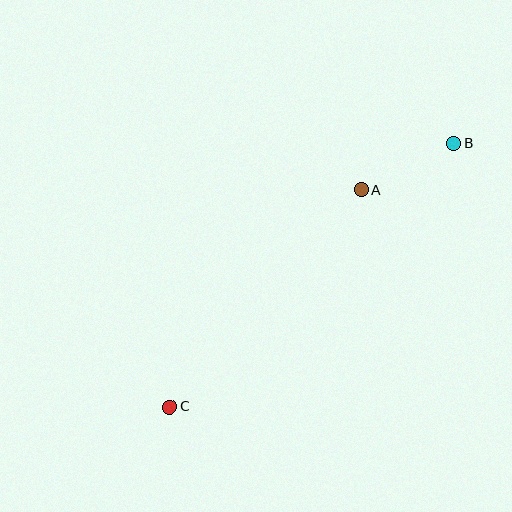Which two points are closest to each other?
Points A and B are closest to each other.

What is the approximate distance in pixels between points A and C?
The distance between A and C is approximately 289 pixels.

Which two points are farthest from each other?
Points B and C are farthest from each other.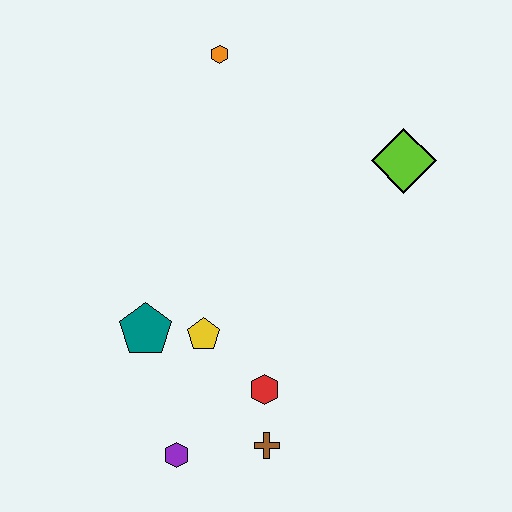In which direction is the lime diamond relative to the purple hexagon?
The lime diamond is above the purple hexagon.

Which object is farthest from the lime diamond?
The purple hexagon is farthest from the lime diamond.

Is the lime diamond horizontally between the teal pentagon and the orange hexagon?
No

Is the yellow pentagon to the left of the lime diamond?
Yes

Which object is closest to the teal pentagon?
The yellow pentagon is closest to the teal pentagon.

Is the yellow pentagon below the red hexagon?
No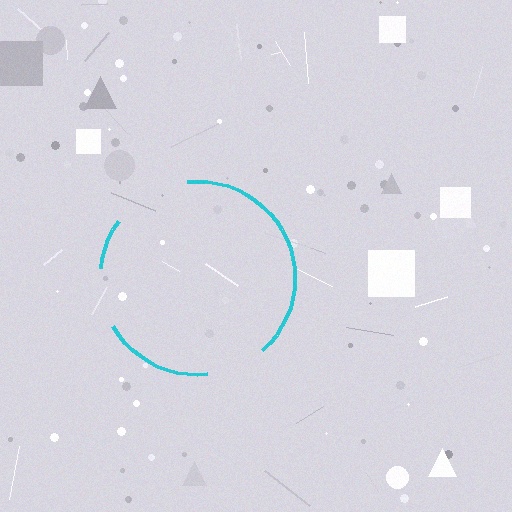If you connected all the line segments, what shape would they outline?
They would outline a circle.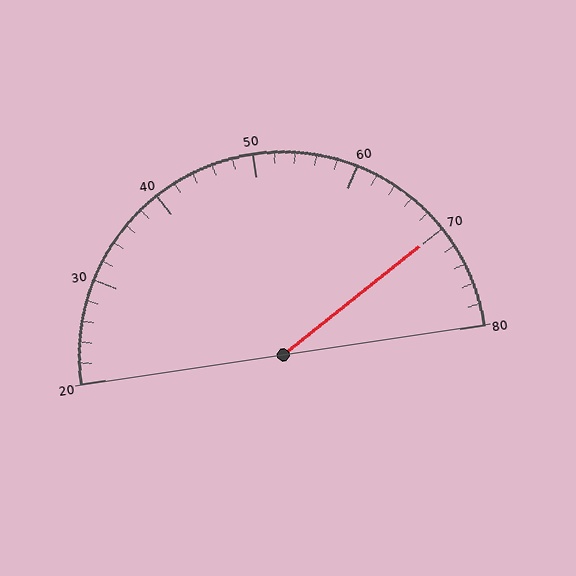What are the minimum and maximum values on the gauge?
The gauge ranges from 20 to 80.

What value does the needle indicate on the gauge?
The needle indicates approximately 70.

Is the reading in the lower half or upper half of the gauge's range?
The reading is in the upper half of the range (20 to 80).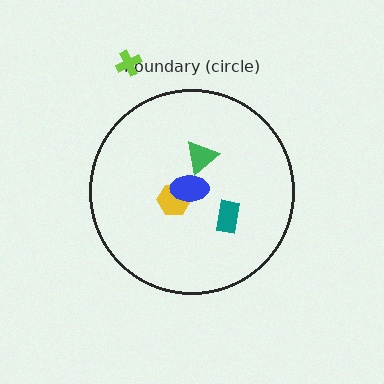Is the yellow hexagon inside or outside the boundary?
Inside.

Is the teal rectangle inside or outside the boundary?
Inside.